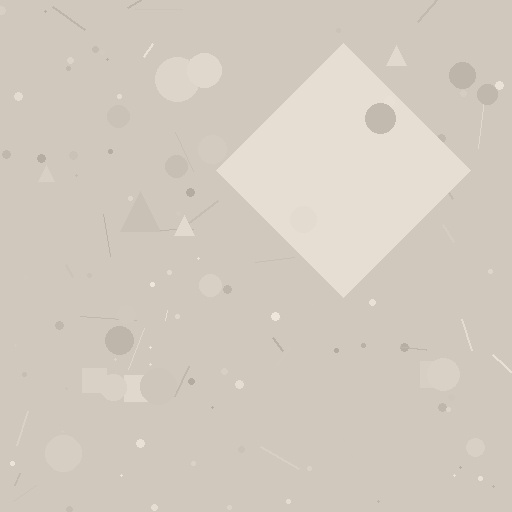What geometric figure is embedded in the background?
A diamond is embedded in the background.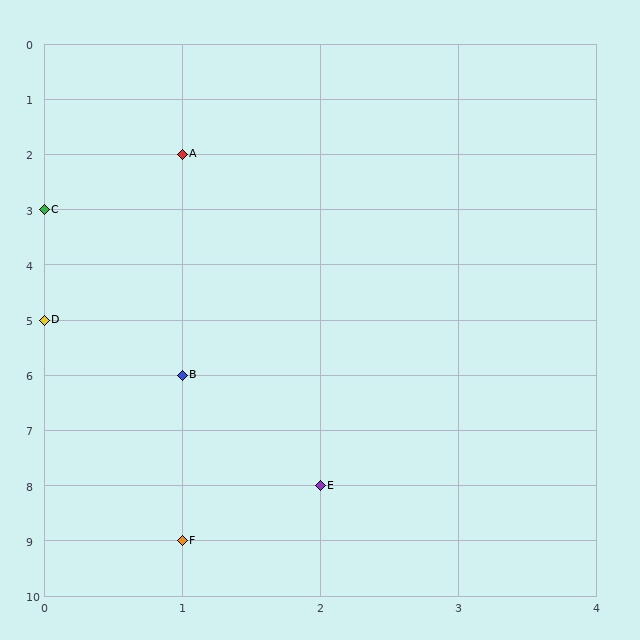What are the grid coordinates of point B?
Point B is at grid coordinates (1, 6).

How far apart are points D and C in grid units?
Points D and C are 2 rows apart.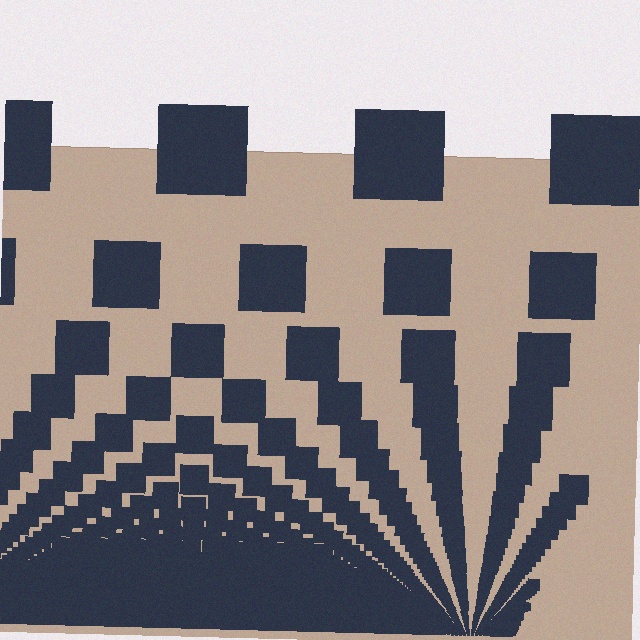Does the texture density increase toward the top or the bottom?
Density increases toward the bottom.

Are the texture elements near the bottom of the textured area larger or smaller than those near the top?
Smaller. The gradient is inverted — elements near the bottom are smaller and denser.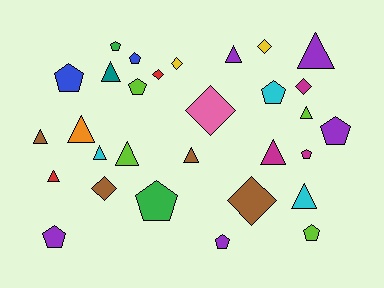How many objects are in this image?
There are 30 objects.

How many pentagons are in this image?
There are 11 pentagons.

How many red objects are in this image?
There are 2 red objects.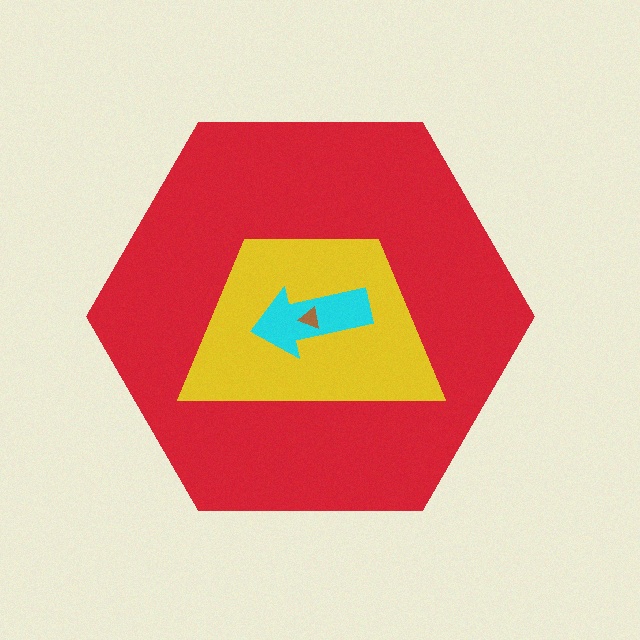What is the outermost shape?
The red hexagon.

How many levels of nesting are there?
4.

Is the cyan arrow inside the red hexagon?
Yes.